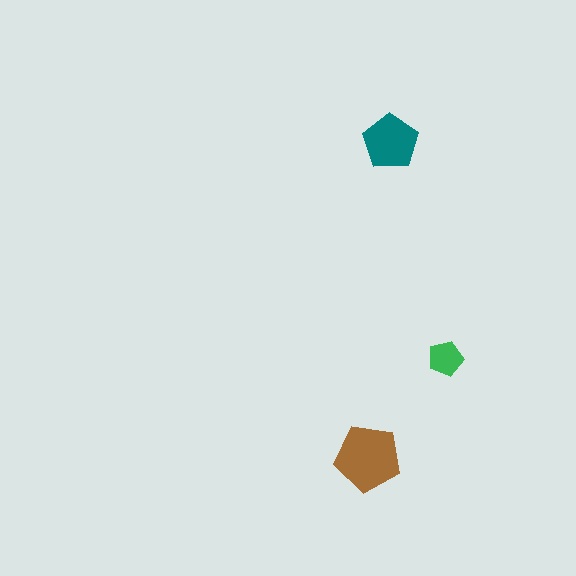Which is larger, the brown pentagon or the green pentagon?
The brown one.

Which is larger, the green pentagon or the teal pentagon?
The teal one.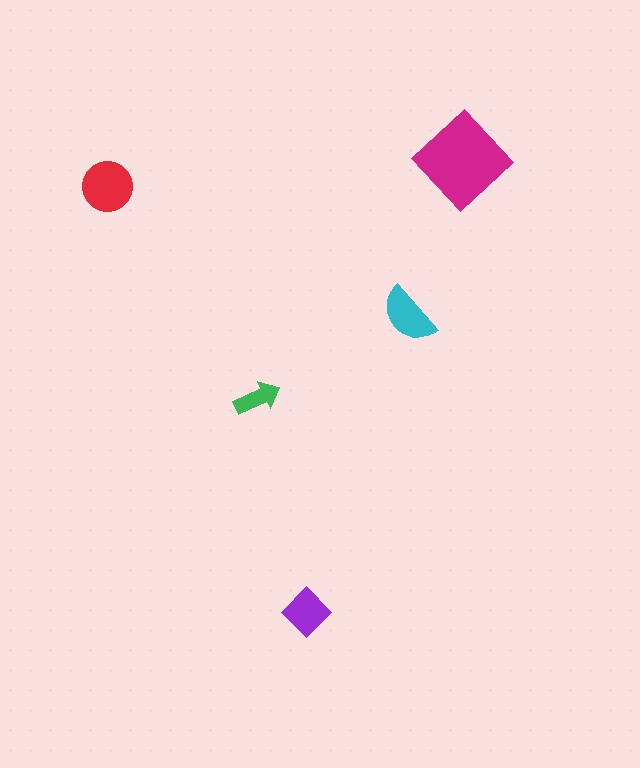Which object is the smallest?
The green arrow.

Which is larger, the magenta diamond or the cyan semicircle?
The magenta diamond.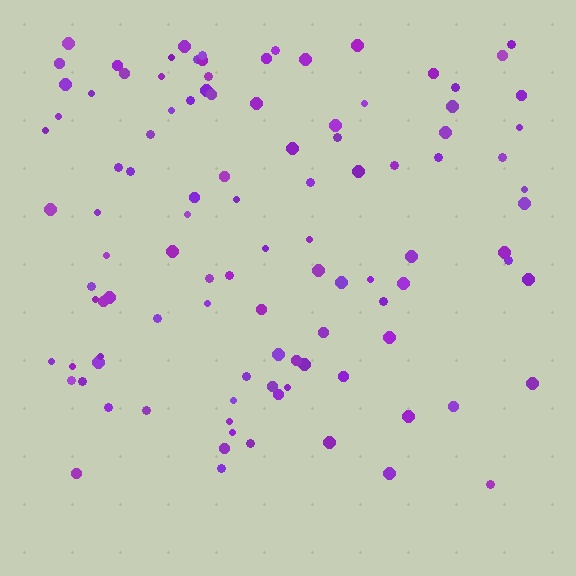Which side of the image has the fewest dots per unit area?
The bottom.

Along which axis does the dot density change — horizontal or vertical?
Vertical.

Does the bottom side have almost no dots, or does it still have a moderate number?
Still a moderate number, just noticeably fewer than the top.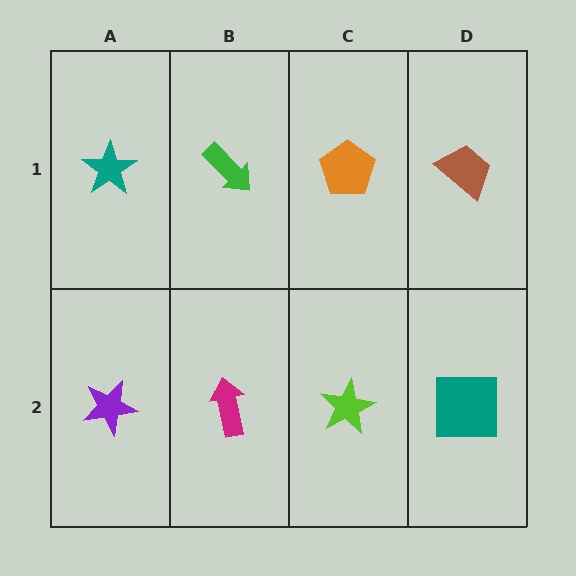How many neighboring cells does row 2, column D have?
2.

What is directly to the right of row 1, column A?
A green arrow.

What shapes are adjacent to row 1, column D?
A teal square (row 2, column D), an orange pentagon (row 1, column C).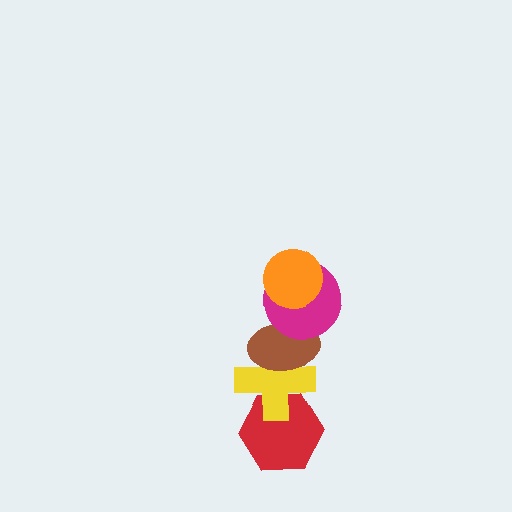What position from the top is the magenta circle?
The magenta circle is 2nd from the top.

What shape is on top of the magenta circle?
The orange circle is on top of the magenta circle.